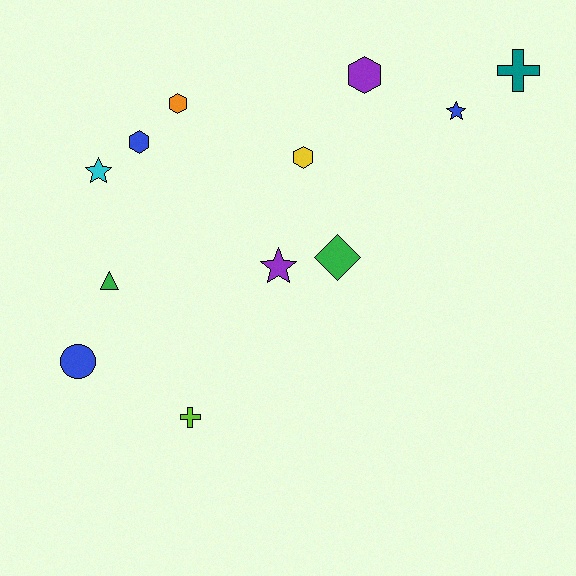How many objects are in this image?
There are 12 objects.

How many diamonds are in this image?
There is 1 diamond.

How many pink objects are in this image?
There are no pink objects.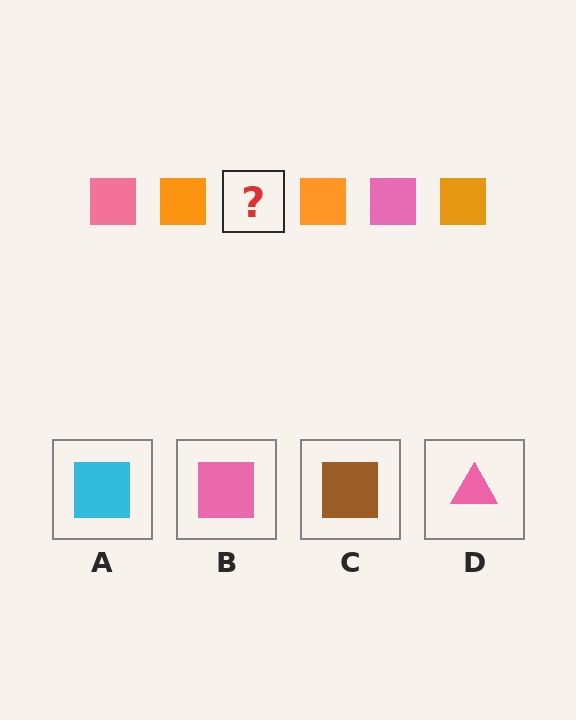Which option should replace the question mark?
Option B.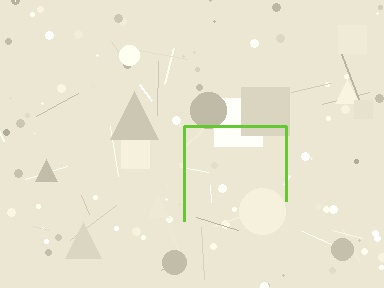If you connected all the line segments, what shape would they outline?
They would outline a square.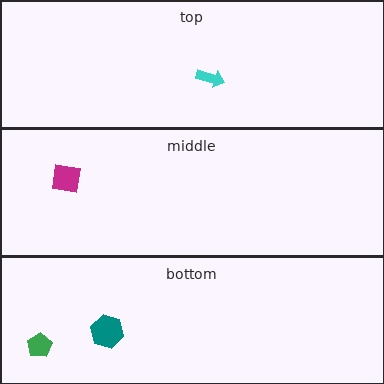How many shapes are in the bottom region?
2.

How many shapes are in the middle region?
1.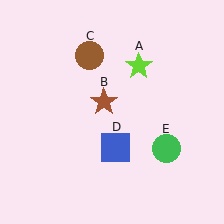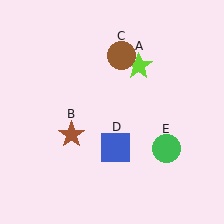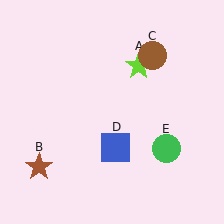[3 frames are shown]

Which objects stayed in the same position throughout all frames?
Lime star (object A) and blue square (object D) and green circle (object E) remained stationary.